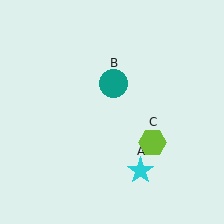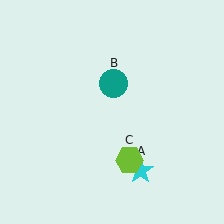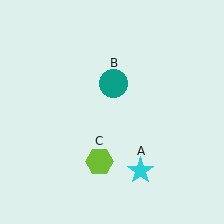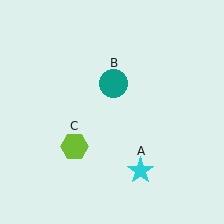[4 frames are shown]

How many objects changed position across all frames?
1 object changed position: lime hexagon (object C).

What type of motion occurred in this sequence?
The lime hexagon (object C) rotated clockwise around the center of the scene.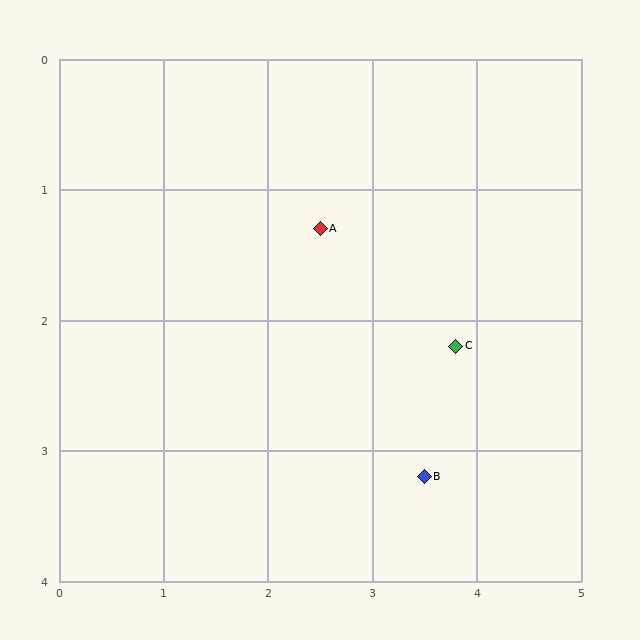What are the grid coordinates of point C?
Point C is at approximately (3.8, 2.2).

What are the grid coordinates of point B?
Point B is at approximately (3.5, 3.2).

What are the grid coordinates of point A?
Point A is at approximately (2.5, 1.3).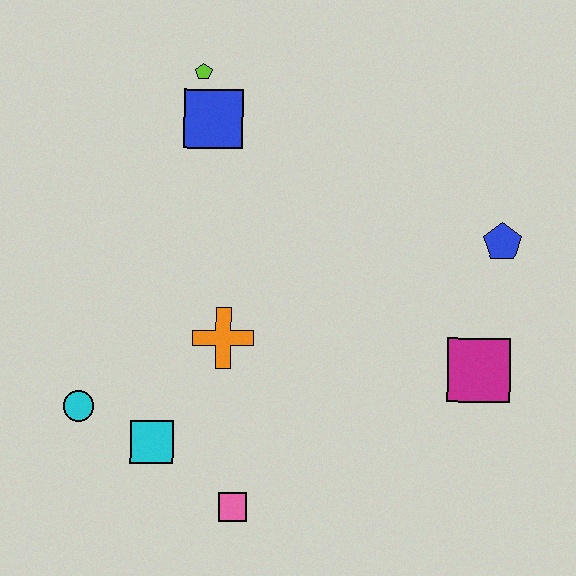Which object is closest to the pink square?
The cyan square is closest to the pink square.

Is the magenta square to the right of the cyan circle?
Yes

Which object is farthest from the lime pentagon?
The pink square is farthest from the lime pentagon.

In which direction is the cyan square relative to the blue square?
The cyan square is below the blue square.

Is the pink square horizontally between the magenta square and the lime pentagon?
Yes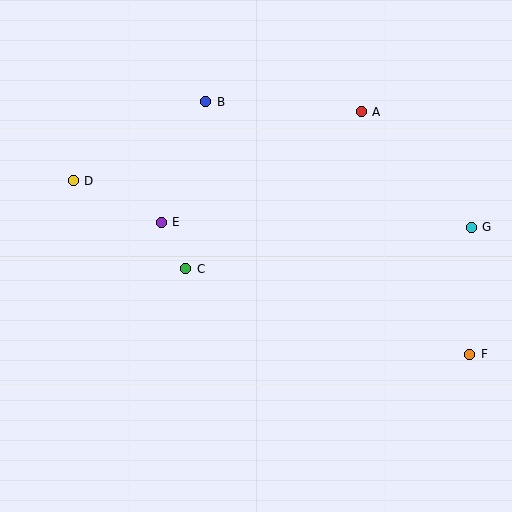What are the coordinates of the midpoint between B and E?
The midpoint between B and E is at (184, 162).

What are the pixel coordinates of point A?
Point A is at (361, 112).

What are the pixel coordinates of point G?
Point G is at (471, 227).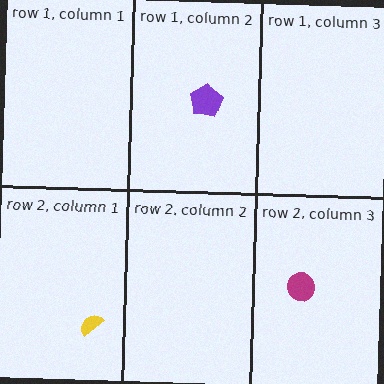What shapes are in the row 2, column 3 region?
The magenta circle.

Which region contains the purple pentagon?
The row 1, column 2 region.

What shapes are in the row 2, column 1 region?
The yellow semicircle.